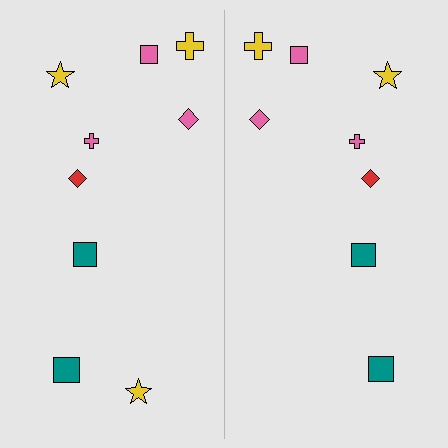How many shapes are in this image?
There are 17 shapes in this image.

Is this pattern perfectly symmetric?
No, the pattern is not perfectly symmetric. A yellow star is missing from the right side.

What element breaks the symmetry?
A yellow star is missing from the right side.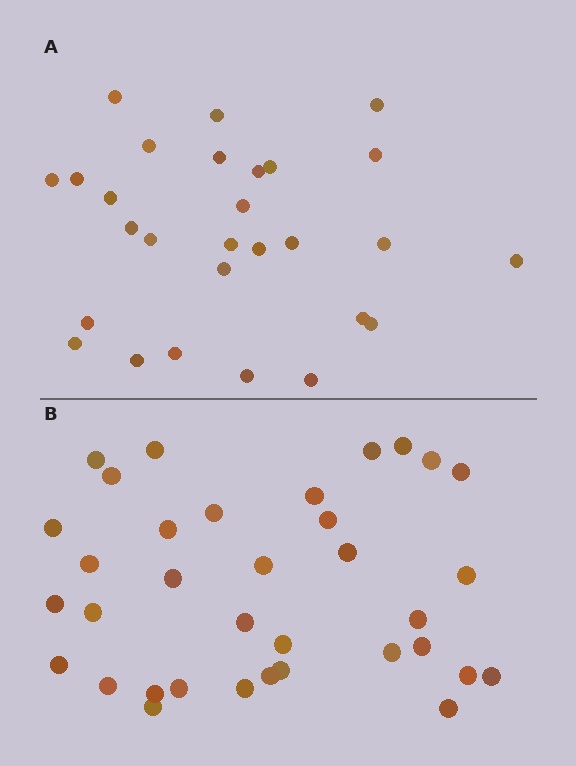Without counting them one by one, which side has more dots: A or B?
Region B (the bottom region) has more dots.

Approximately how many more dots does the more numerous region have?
Region B has roughly 8 or so more dots than region A.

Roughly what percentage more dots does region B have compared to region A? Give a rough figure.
About 25% more.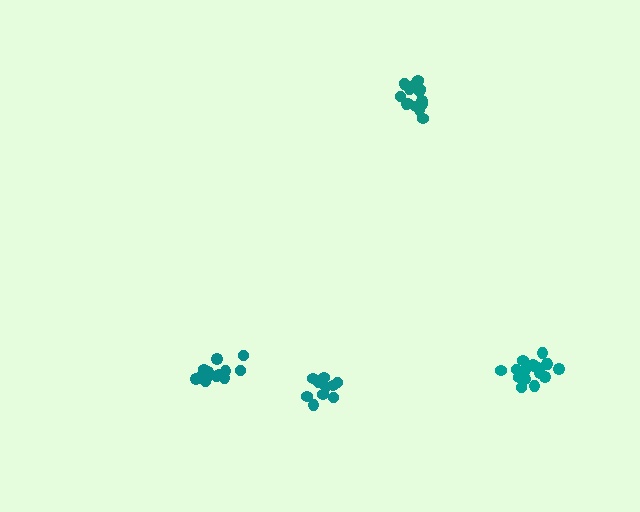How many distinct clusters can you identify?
There are 4 distinct clusters.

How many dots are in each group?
Group 1: 16 dots, Group 2: 13 dots, Group 3: 10 dots, Group 4: 16 dots (55 total).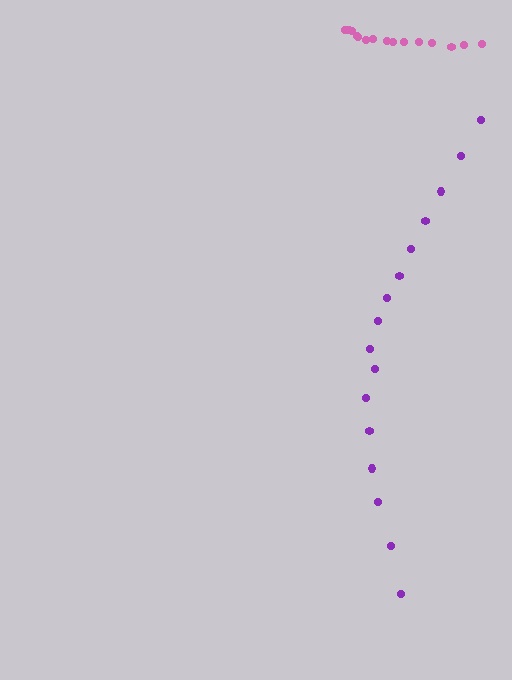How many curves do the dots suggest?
There are 2 distinct paths.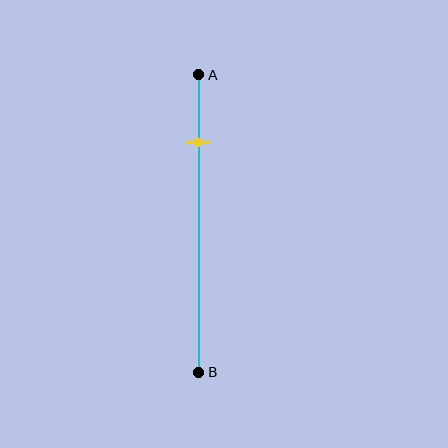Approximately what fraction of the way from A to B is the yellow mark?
The yellow mark is approximately 25% of the way from A to B.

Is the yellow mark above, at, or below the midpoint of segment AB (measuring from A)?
The yellow mark is above the midpoint of segment AB.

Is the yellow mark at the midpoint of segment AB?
No, the mark is at about 25% from A, not at the 50% midpoint.